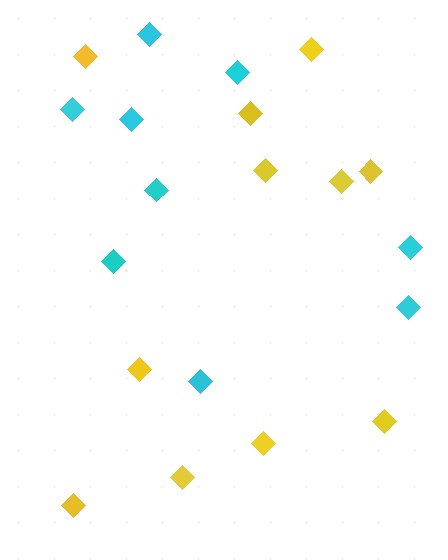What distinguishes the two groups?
There are 2 groups: one group of yellow diamonds (11) and one group of cyan diamonds (9).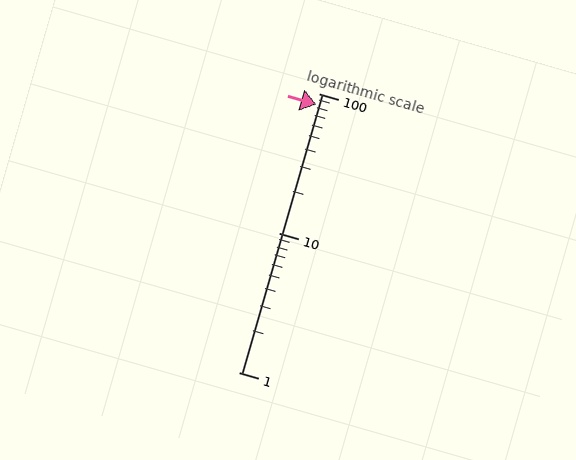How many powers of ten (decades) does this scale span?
The scale spans 2 decades, from 1 to 100.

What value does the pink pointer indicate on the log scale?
The pointer indicates approximately 83.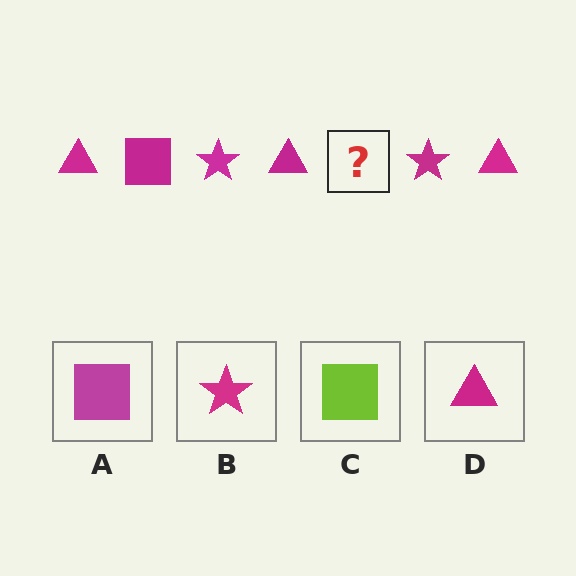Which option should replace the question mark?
Option A.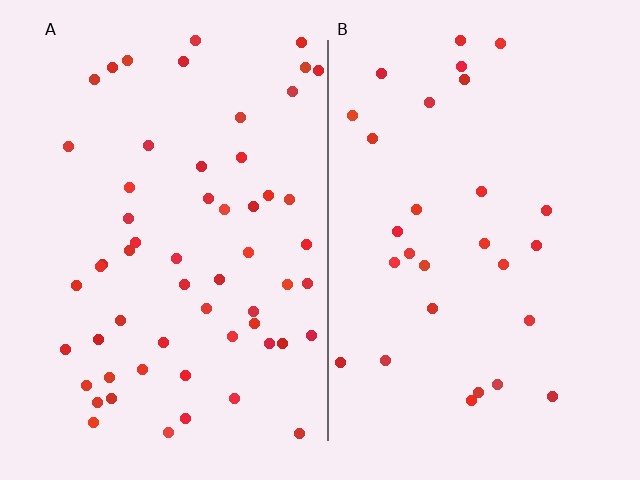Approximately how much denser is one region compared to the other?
Approximately 2.0× — region A over region B.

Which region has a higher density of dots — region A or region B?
A (the left).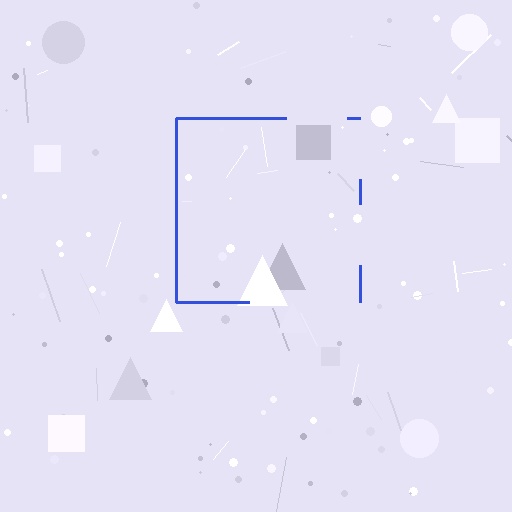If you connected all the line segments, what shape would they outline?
They would outline a square.